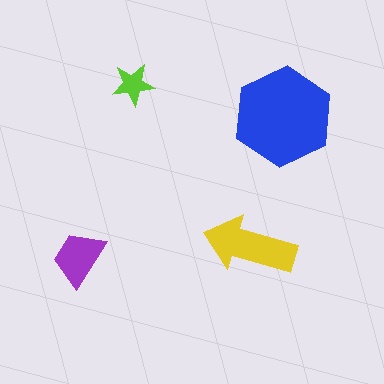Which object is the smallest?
The lime star.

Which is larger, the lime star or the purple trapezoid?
The purple trapezoid.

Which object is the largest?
The blue hexagon.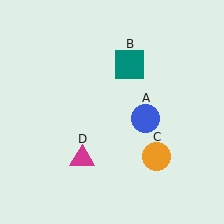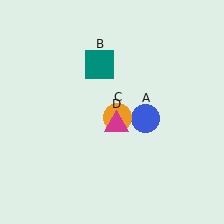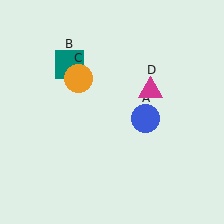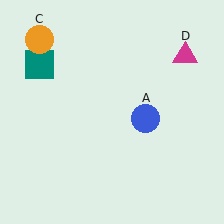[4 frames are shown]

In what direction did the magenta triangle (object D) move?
The magenta triangle (object D) moved up and to the right.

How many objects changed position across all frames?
3 objects changed position: teal square (object B), orange circle (object C), magenta triangle (object D).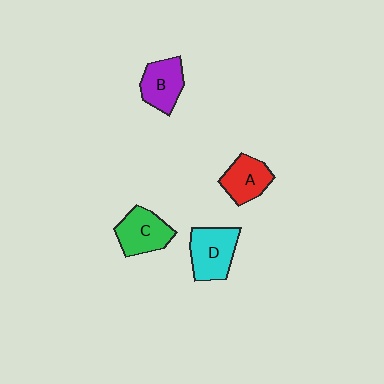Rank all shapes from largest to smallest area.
From largest to smallest: D (cyan), C (green), B (purple), A (red).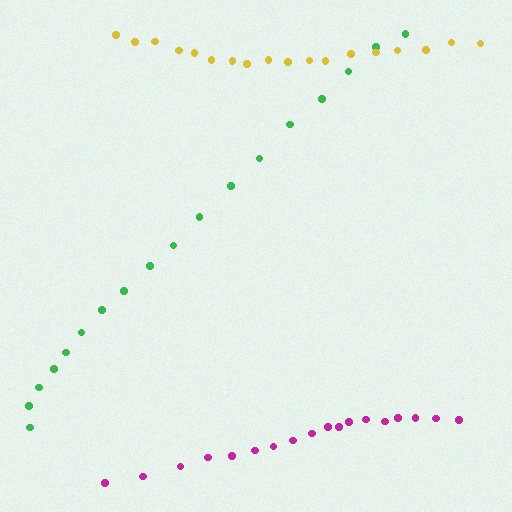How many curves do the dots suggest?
There are 3 distinct paths.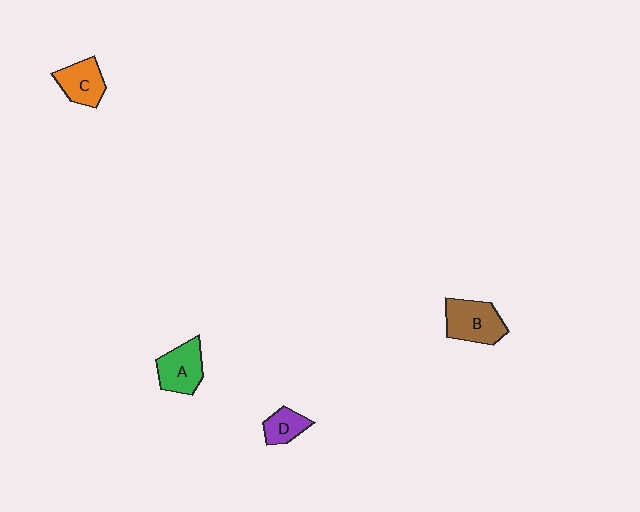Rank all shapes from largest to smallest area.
From largest to smallest: B (brown), A (green), C (orange), D (purple).